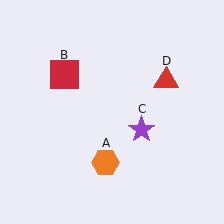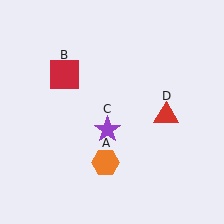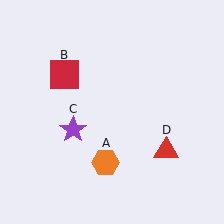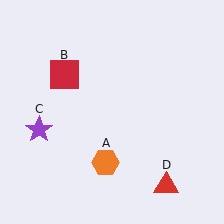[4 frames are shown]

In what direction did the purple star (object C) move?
The purple star (object C) moved left.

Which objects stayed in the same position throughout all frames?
Orange hexagon (object A) and red square (object B) remained stationary.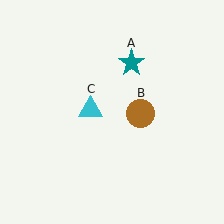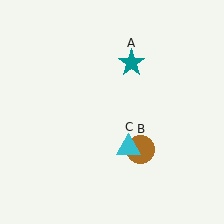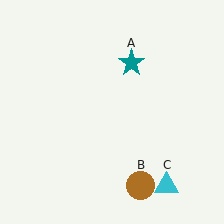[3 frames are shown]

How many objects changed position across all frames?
2 objects changed position: brown circle (object B), cyan triangle (object C).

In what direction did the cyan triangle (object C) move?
The cyan triangle (object C) moved down and to the right.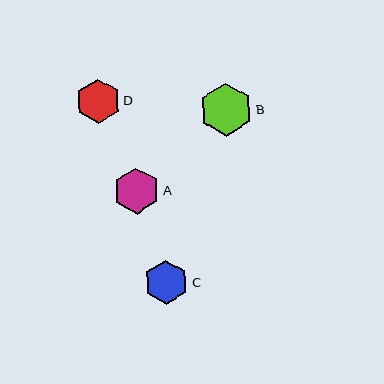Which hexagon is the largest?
Hexagon B is the largest with a size of approximately 53 pixels.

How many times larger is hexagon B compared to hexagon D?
Hexagon B is approximately 1.2 times the size of hexagon D.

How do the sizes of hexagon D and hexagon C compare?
Hexagon D and hexagon C are approximately the same size.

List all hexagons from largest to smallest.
From largest to smallest: B, A, D, C.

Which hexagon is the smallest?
Hexagon C is the smallest with a size of approximately 44 pixels.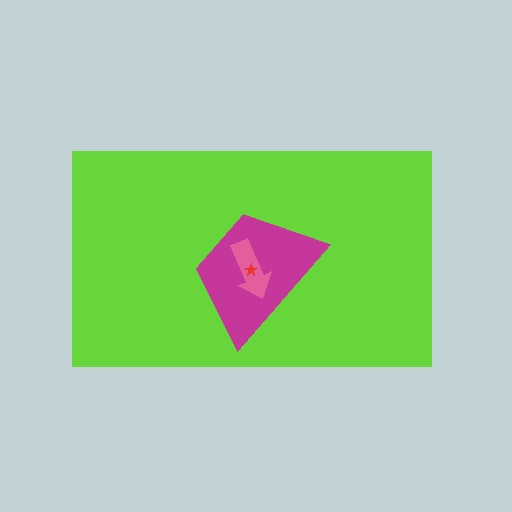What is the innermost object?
The red star.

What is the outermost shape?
The lime rectangle.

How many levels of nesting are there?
4.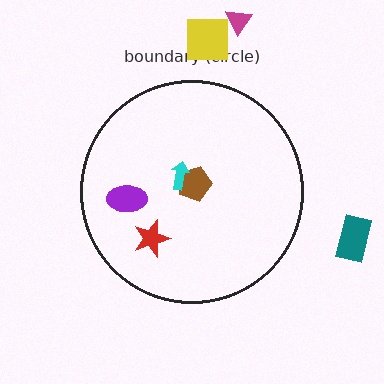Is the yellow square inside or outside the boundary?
Outside.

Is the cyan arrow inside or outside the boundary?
Inside.